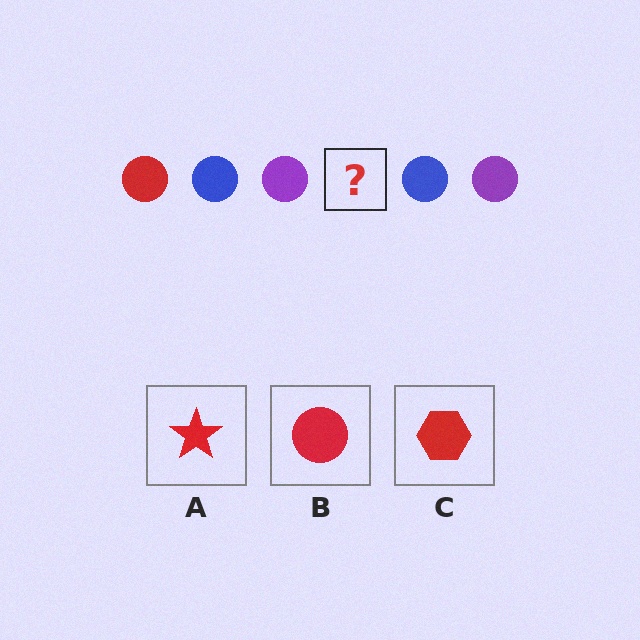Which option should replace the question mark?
Option B.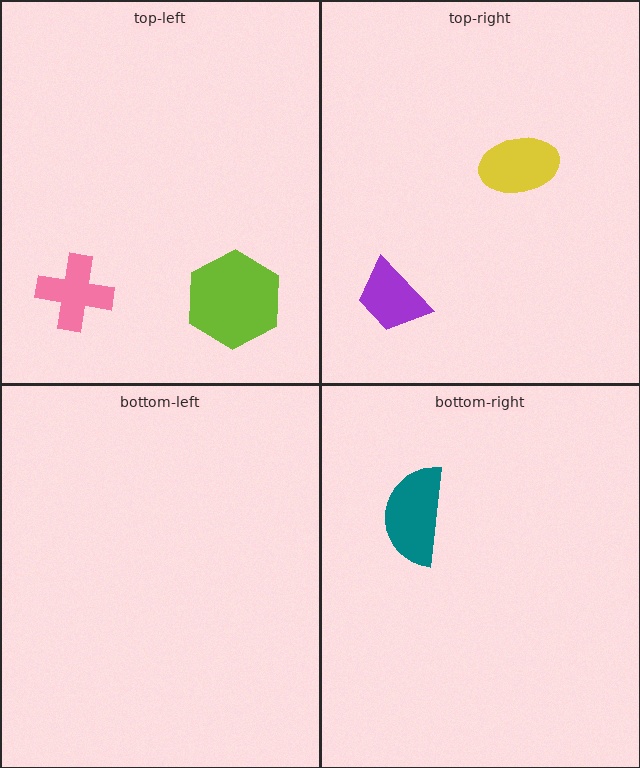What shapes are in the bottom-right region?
The teal semicircle.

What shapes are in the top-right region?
The purple trapezoid, the yellow ellipse.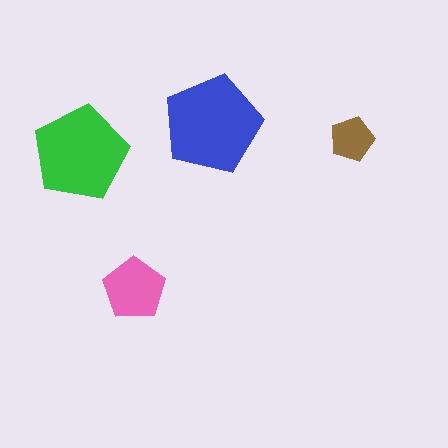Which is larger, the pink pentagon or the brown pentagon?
The pink one.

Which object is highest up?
The blue pentagon is topmost.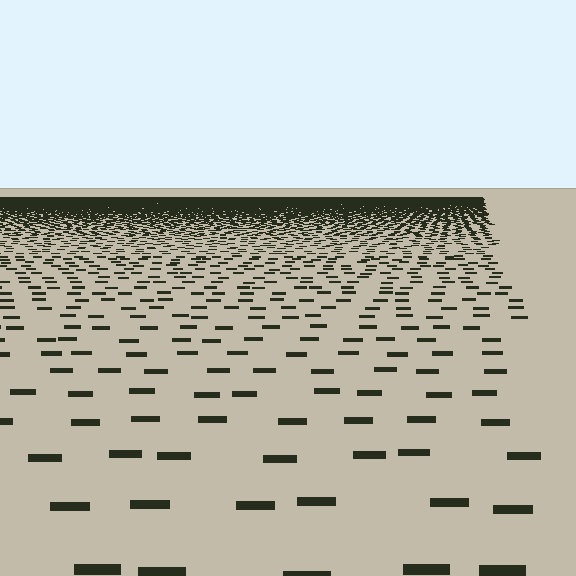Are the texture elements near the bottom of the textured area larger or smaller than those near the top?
Larger. Near the bottom, elements are closer to the viewer and appear at a bigger on-screen size.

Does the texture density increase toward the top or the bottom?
Density increases toward the top.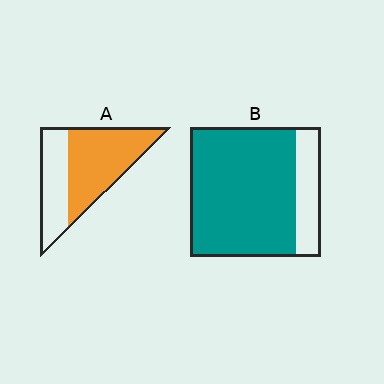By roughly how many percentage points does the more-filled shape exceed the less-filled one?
By roughly 20 percentage points (B over A).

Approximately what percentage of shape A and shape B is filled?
A is approximately 60% and B is approximately 80%.